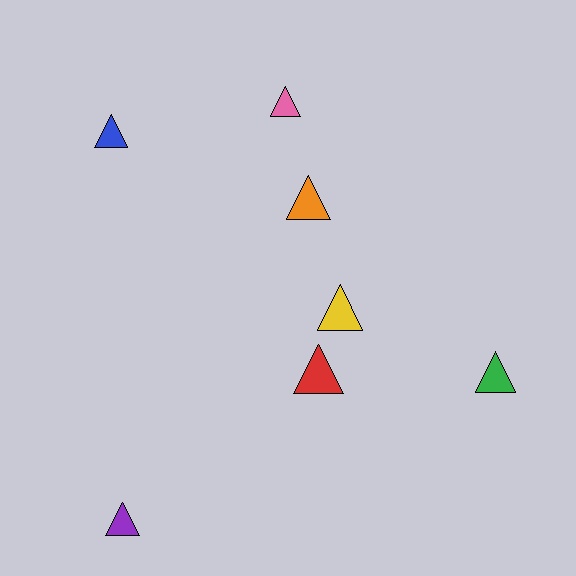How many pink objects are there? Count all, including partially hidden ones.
There is 1 pink object.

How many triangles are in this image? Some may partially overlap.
There are 7 triangles.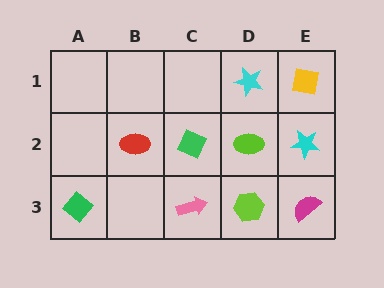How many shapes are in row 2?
4 shapes.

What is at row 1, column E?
A yellow square.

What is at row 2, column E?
A cyan star.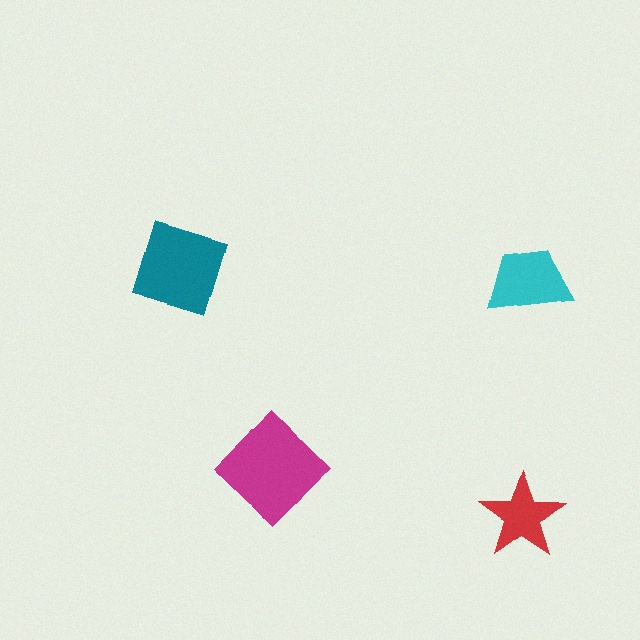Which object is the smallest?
The red star.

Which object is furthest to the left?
The teal square is leftmost.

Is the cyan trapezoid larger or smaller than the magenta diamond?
Smaller.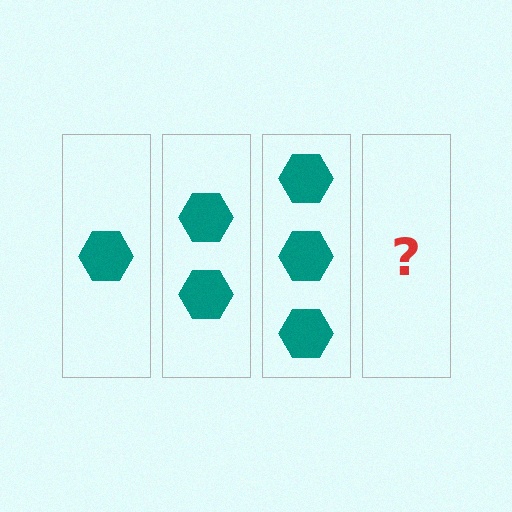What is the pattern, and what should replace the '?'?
The pattern is that each step adds one more hexagon. The '?' should be 4 hexagons.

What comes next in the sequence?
The next element should be 4 hexagons.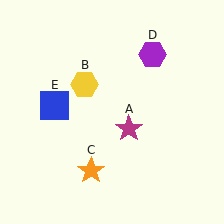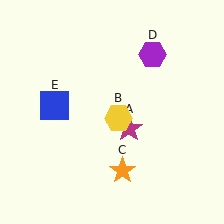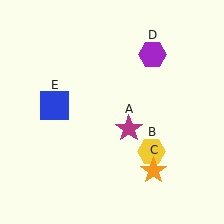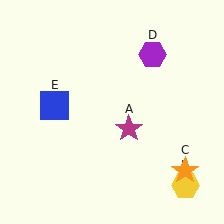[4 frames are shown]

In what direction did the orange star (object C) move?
The orange star (object C) moved right.